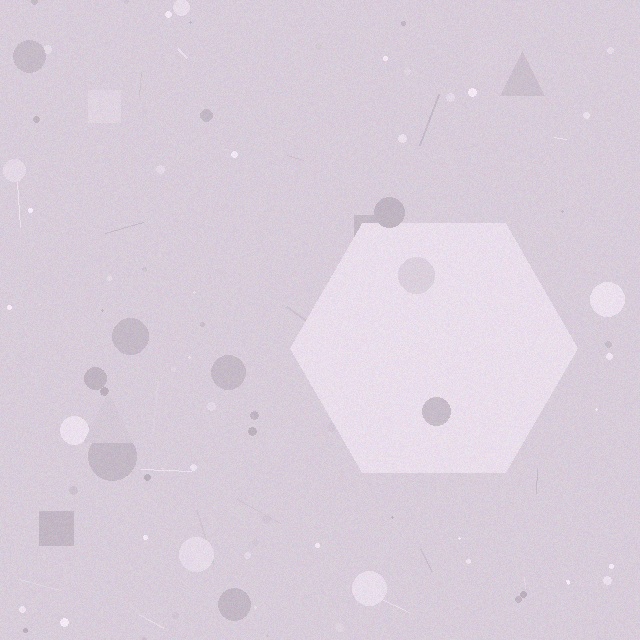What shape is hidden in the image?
A hexagon is hidden in the image.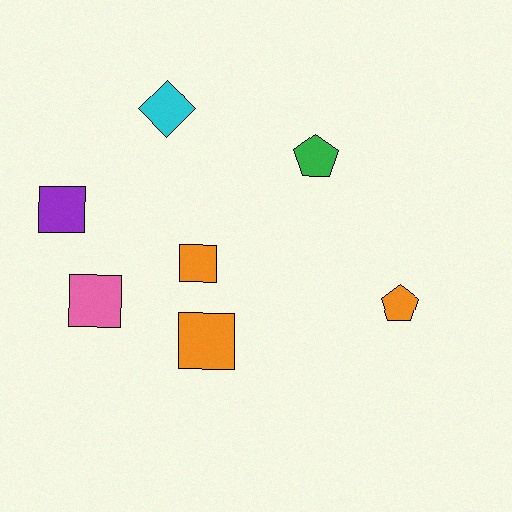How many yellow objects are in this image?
There are no yellow objects.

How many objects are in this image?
There are 7 objects.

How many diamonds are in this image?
There is 1 diamond.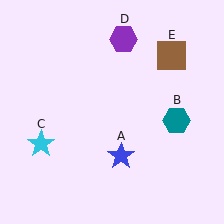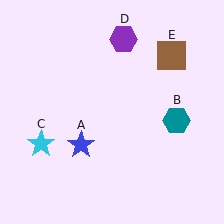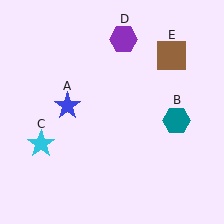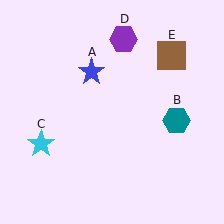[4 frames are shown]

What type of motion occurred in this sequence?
The blue star (object A) rotated clockwise around the center of the scene.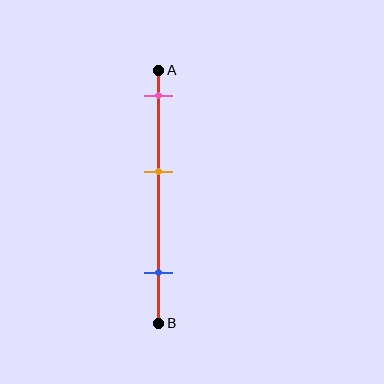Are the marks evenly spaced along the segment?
Yes, the marks are approximately evenly spaced.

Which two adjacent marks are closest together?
The pink and orange marks are the closest adjacent pair.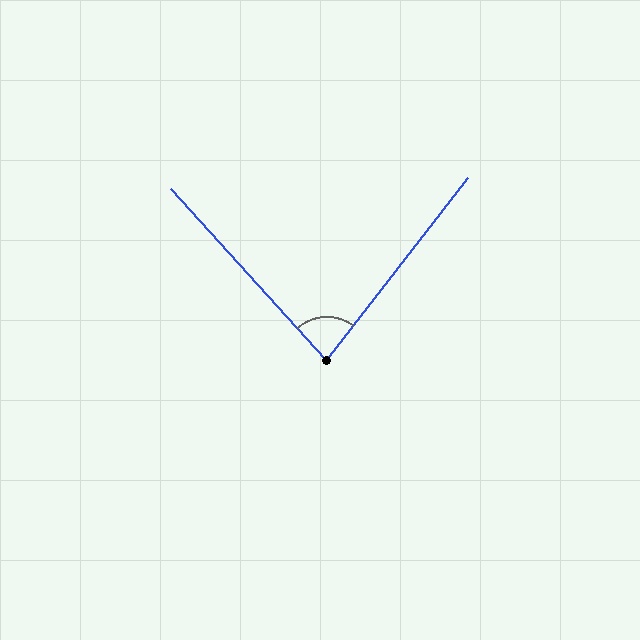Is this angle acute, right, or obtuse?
It is acute.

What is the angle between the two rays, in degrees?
Approximately 80 degrees.